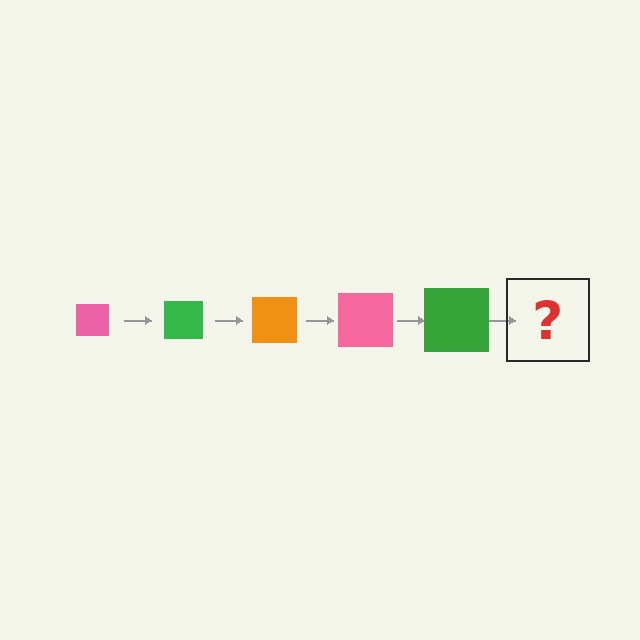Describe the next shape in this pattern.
It should be an orange square, larger than the previous one.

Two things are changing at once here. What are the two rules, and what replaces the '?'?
The two rules are that the square grows larger each step and the color cycles through pink, green, and orange. The '?' should be an orange square, larger than the previous one.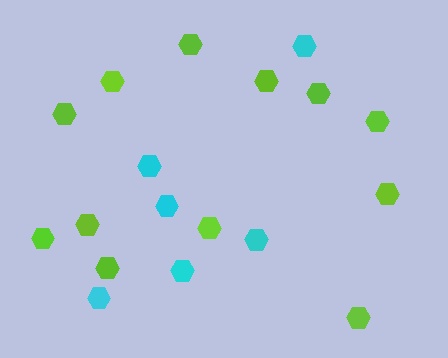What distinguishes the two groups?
There are 2 groups: one group of cyan hexagons (6) and one group of lime hexagons (12).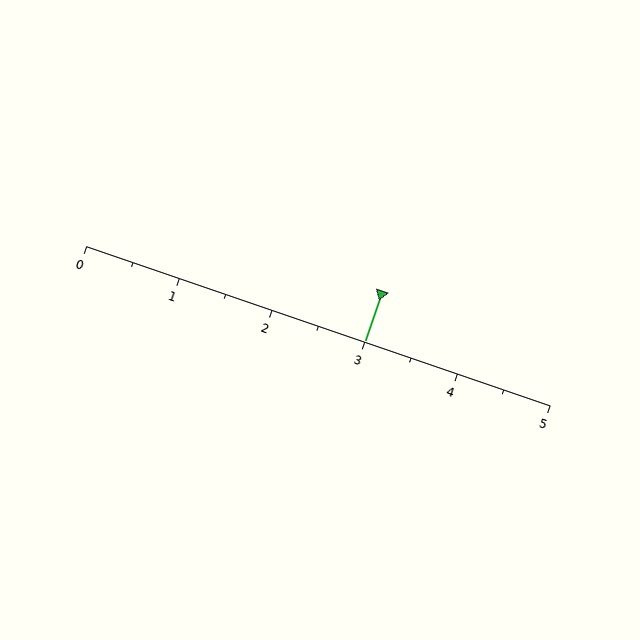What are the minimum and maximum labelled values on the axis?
The axis runs from 0 to 5.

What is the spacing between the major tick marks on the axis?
The major ticks are spaced 1 apart.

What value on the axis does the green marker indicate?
The marker indicates approximately 3.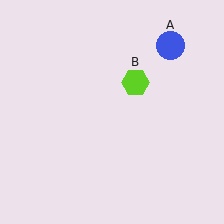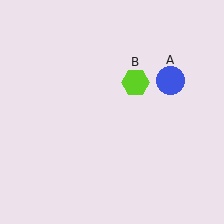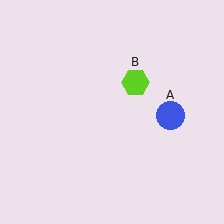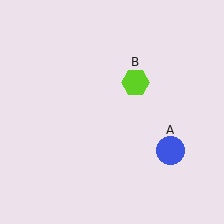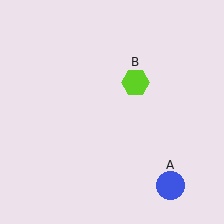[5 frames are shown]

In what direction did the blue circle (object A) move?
The blue circle (object A) moved down.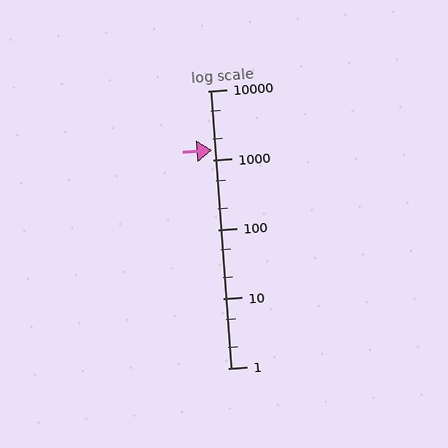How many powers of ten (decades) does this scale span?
The scale spans 4 decades, from 1 to 10000.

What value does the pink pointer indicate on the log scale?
The pointer indicates approximately 1400.